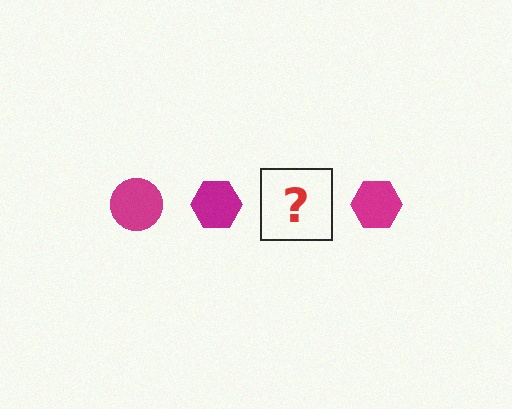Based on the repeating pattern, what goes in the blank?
The blank should be a magenta circle.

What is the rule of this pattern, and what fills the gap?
The rule is that the pattern cycles through circle, hexagon shapes in magenta. The gap should be filled with a magenta circle.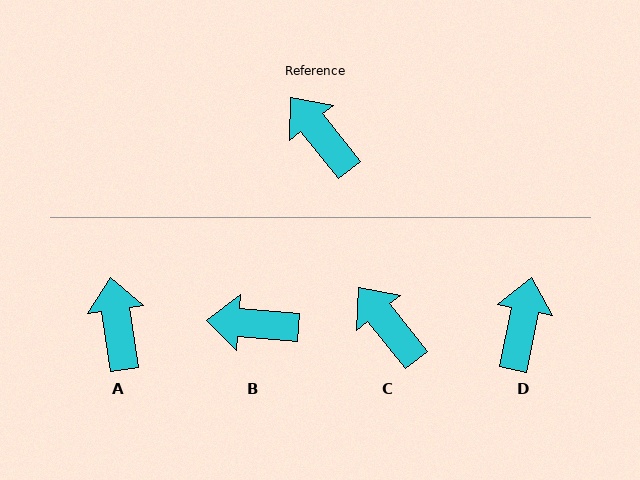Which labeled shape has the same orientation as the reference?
C.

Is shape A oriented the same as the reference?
No, it is off by about 30 degrees.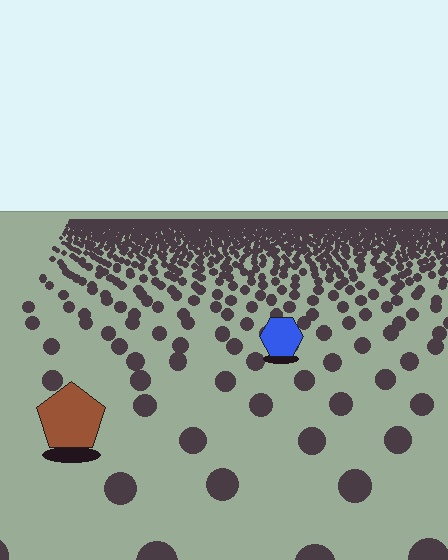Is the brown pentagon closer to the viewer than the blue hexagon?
Yes. The brown pentagon is closer — you can tell from the texture gradient: the ground texture is coarser near it.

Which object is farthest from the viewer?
The blue hexagon is farthest from the viewer. It appears smaller and the ground texture around it is denser.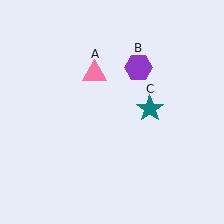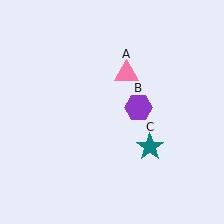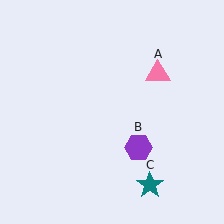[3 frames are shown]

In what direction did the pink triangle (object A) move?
The pink triangle (object A) moved right.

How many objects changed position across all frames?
3 objects changed position: pink triangle (object A), purple hexagon (object B), teal star (object C).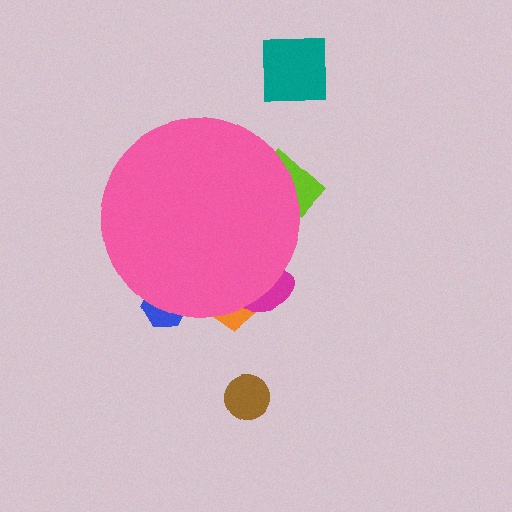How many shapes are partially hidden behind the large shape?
4 shapes are partially hidden.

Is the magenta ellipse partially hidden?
Yes, the magenta ellipse is partially hidden behind the pink circle.